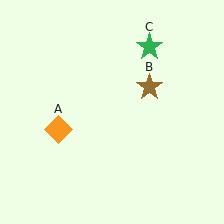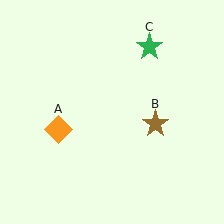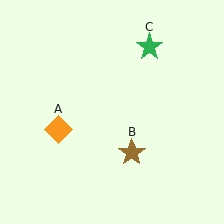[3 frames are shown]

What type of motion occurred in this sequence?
The brown star (object B) rotated clockwise around the center of the scene.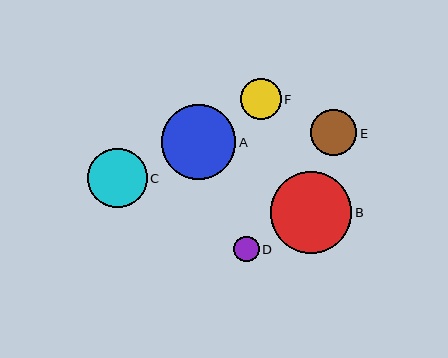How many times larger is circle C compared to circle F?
Circle C is approximately 1.4 times the size of circle F.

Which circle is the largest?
Circle B is the largest with a size of approximately 81 pixels.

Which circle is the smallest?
Circle D is the smallest with a size of approximately 26 pixels.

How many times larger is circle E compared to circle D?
Circle E is approximately 1.8 times the size of circle D.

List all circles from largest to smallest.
From largest to smallest: B, A, C, E, F, D.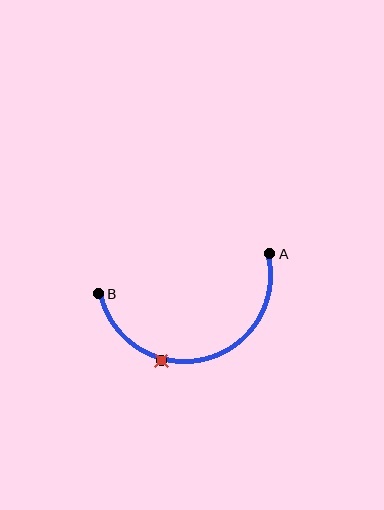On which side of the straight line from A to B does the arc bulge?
The arc bulges below the straight line connecting A and B.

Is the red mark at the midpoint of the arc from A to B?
No. The red mark lies on the arc but is closer to endpoint B. The arc midpoint would be at the point on the curve equidistant along the arc from both A and B.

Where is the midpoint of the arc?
The arc midpoint is the point on the curve farthest from the straight line joining A and B. It sits below that line.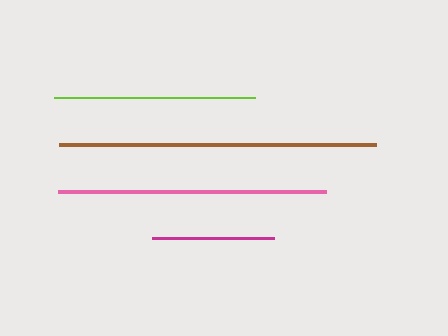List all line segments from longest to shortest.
From longest to shortest: brown, pink, lime, magenta.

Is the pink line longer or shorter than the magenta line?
The pink line is longer than the magenta line.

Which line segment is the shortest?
The magenta line is the shortest at approximately 122 pixels.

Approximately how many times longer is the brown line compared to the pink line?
The brown line is approximately 1.2 times the length of the pink line.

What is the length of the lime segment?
The lime segment is approximately 201 pixels long.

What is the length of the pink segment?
The pink segment is approximately 268 pixels long.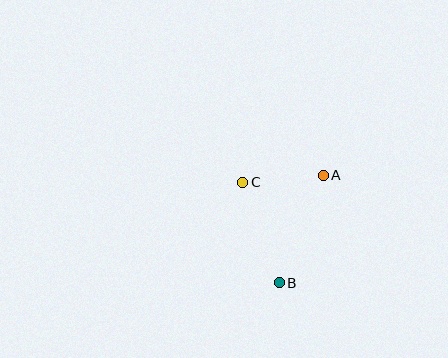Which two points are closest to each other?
Points A and C are closest to each other.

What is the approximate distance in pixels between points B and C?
The distance between B and C is approximately 107 pixels.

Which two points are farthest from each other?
Points A and B are farthest from each other.